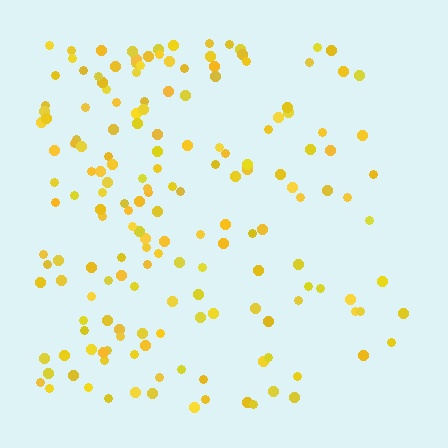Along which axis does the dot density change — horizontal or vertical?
Horizontal.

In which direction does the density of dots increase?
From right to left, with the left side densest.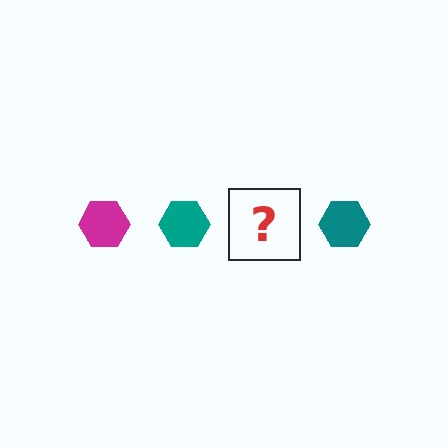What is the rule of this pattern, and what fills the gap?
The rule is that the pattern cycles through magenta, teal hexagons. The gap should be filled with a magenta hexagon.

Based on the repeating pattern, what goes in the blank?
The blank should be a magenta hexagon.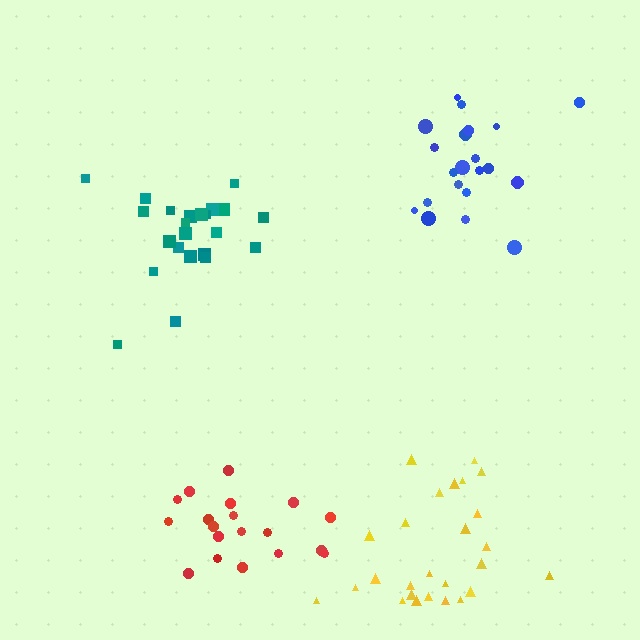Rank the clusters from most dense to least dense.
red, blue, teal, yellow.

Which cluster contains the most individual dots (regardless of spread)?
Yellow (26).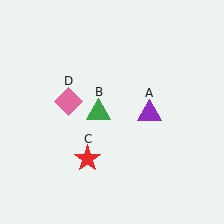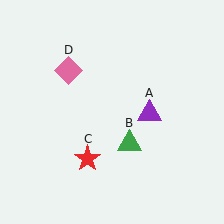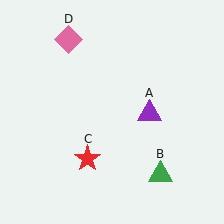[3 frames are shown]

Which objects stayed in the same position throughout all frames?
Purple triangle (object A) and red star (object C) remained stationary.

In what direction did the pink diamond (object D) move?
The pink diamond (object D) moved up.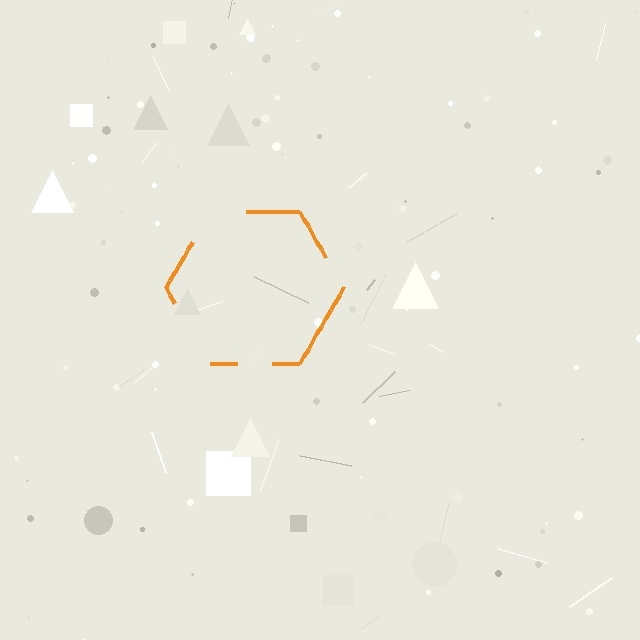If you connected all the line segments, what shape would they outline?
They would outline a hexagon.